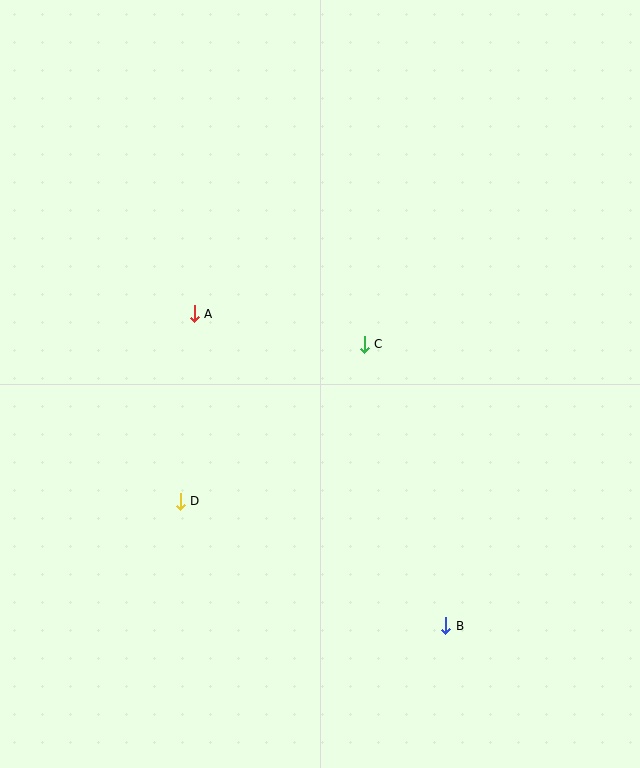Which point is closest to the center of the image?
Point C at (364, 344) is closest to the center.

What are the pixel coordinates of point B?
Point B is at (446, 626).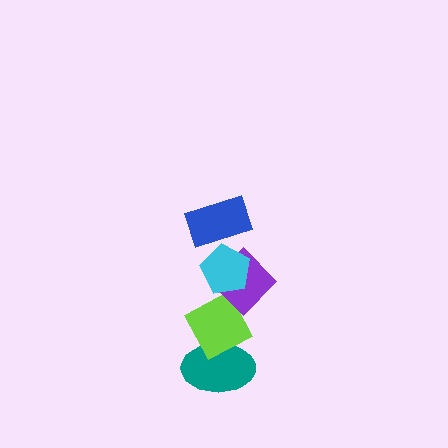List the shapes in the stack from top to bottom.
From top to bottom: the blue rectangle, the cyan pentagon, the purple diamond, the lime diamond, the teal ellipse.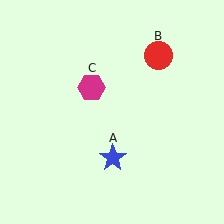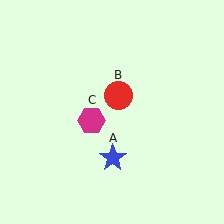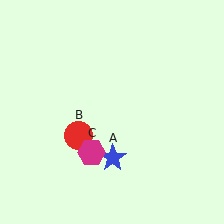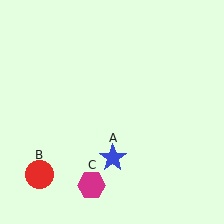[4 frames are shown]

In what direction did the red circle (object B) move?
The red circle (object B) moved down and to the left.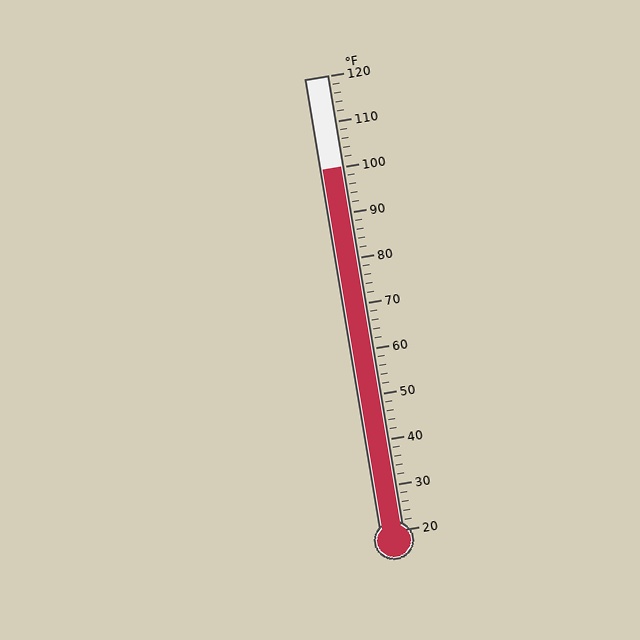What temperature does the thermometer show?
The thermometer shows approximately 100°F.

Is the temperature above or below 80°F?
The temperature is above 80°F.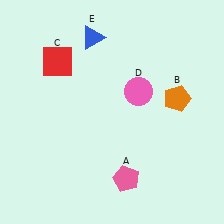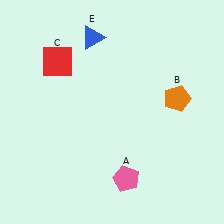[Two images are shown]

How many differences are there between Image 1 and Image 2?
There is 1 difference between the two images.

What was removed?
The pink circle (D) was removed in Image 2.